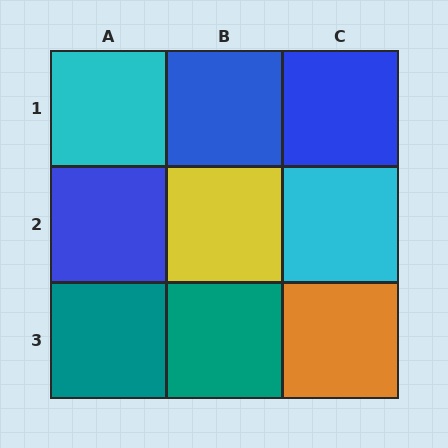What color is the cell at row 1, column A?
Cyan.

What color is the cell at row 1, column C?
Blue.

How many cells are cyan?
2 cells are cyan.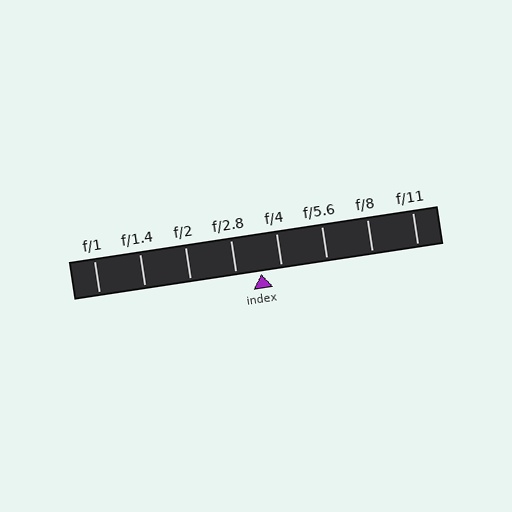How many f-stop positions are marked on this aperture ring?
There are 8 f-stop positions marked.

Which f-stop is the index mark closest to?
The index mark is closest to f/4.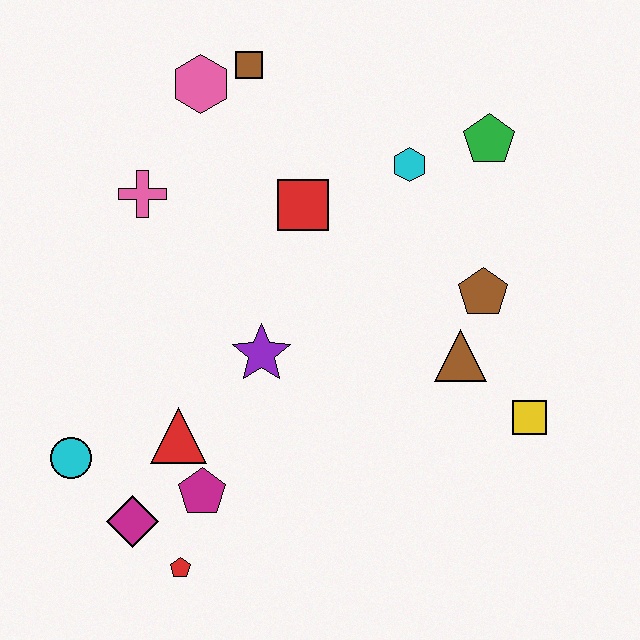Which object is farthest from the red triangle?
The green pentagon is farthest from the red triangle.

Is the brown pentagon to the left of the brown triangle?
No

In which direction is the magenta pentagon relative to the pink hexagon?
The magenta pentagon is below the pink hexagon.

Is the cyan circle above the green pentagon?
No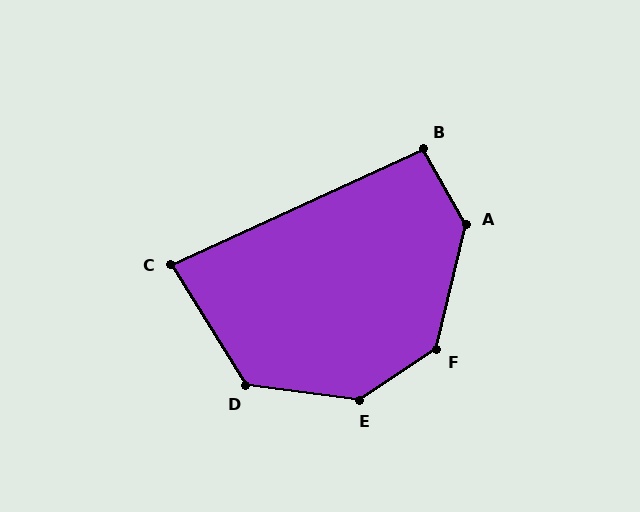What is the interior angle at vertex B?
Approximately 94 degrees (approximately right).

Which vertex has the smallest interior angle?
C, at approximately 83 degrees.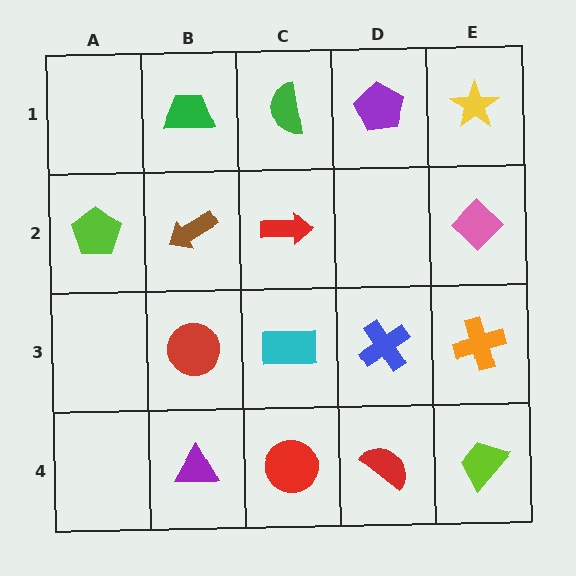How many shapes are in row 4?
4 shapes.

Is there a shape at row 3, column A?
No, that cell is empty.